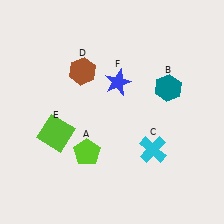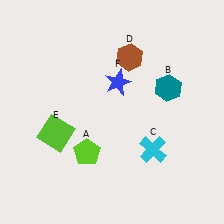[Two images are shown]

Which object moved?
The brown hexagon (D) moved right.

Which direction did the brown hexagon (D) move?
The brown hexagon (D) moved right.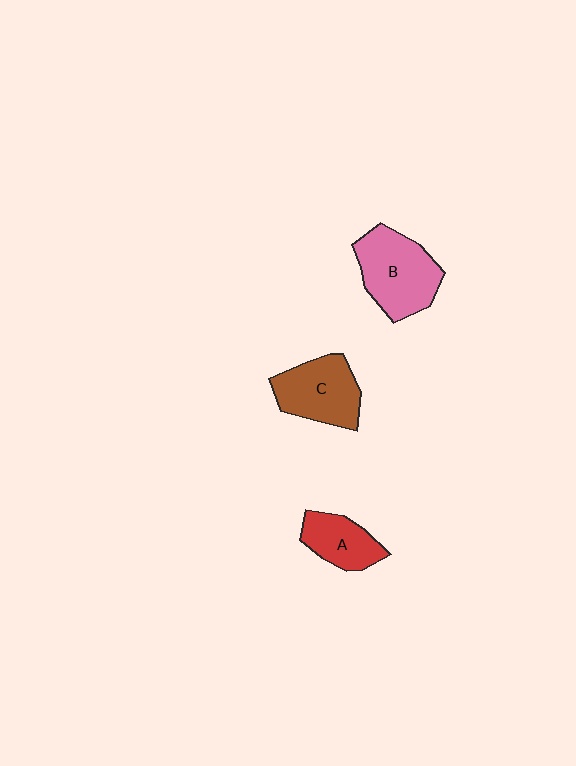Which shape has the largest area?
Shape B (pink).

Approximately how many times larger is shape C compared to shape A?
Approximately 1.4 times.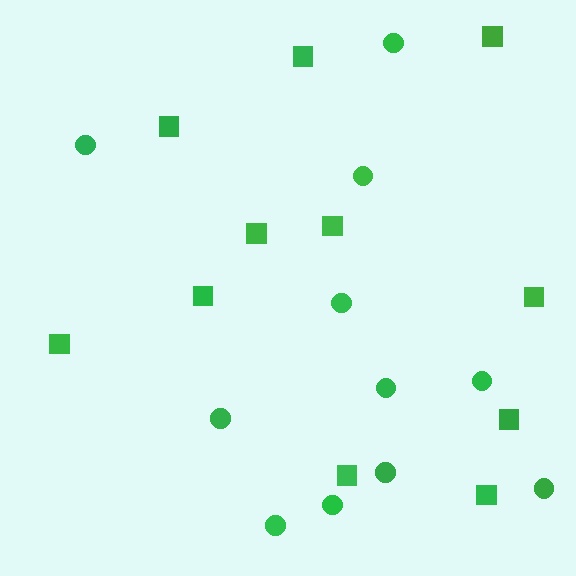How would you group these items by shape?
There are 2 groups: one group of circles (11) and one group of squares (11).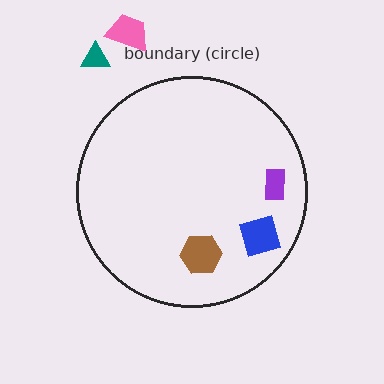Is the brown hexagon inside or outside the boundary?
Inside.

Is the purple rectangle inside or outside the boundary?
Inside.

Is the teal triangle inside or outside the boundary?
Outside.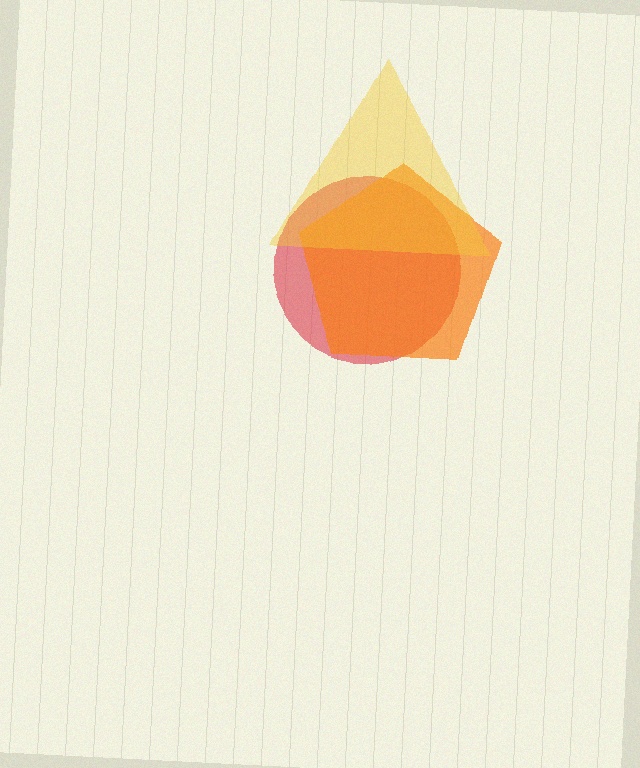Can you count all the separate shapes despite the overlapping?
Yes, there are 3 separate shapes.